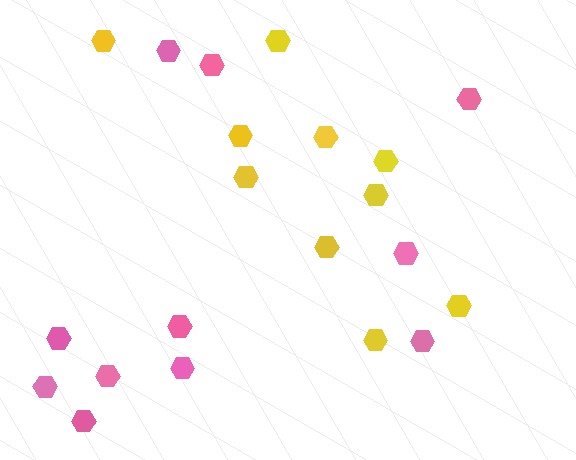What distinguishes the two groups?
There are 2 groups: one group of yellow hexagons (10) and one group of pink hexagons (11).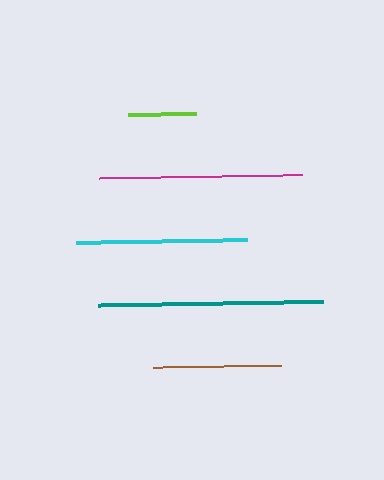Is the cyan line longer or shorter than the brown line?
The cyan line is longer than the brown line.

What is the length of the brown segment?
The brown segment is approximately 128 pixels long.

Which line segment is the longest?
The teal line is the longest at approximately 225 pixels.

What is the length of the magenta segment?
The magenta segment is approximately 203 pixels long.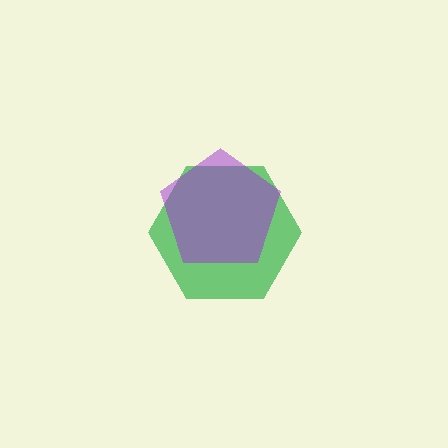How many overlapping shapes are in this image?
There are 2 overlapping shapes in the image.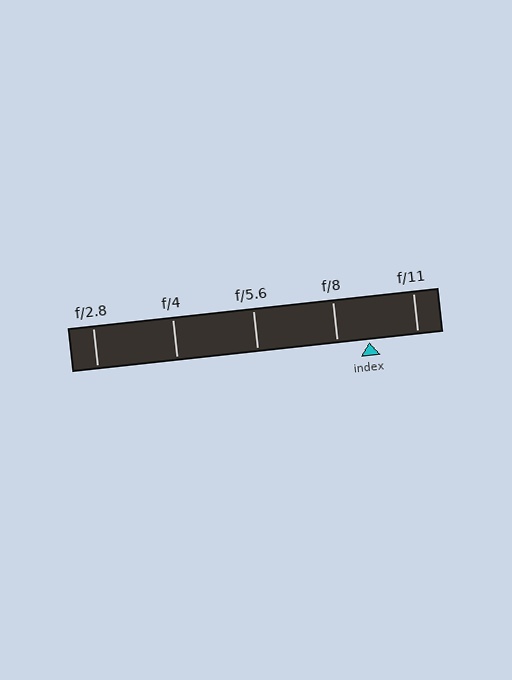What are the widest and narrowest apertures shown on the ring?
The widest aperture shown is f/2.8 and the narrowest is f/11.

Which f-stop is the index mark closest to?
The index mark is closest to f/8.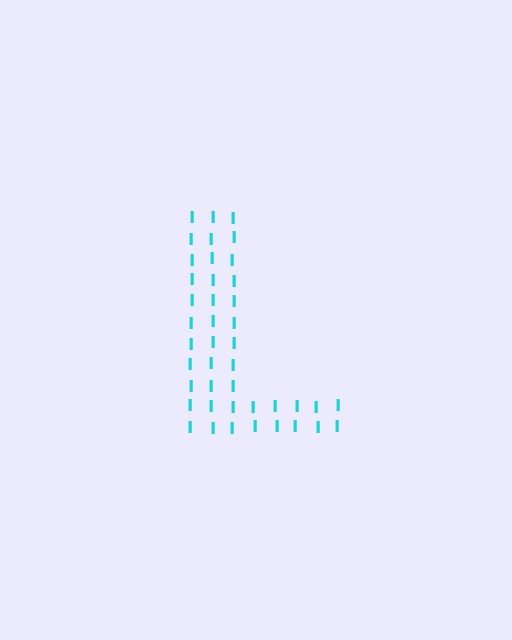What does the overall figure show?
The overall figure shows the letter L.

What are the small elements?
The small elements are letter I's.